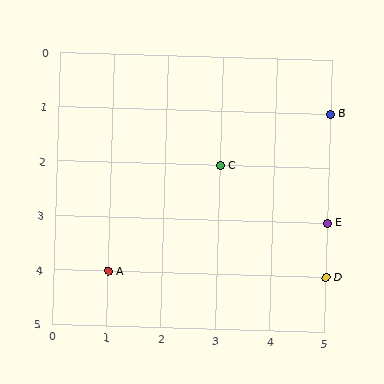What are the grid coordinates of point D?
Point D is at grid coordinates (5, 4).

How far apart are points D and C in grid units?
Points D and C are 2 columns and 2 rows apart (about 2.8 grid units diagonally).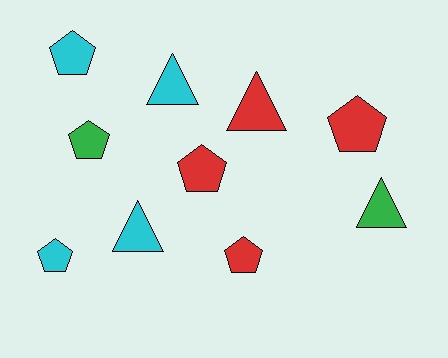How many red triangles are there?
There is 1 red triangle.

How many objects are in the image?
There are 10 objects.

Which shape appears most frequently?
Pentagon, with 6 objects.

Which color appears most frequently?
Red, with 4 objects.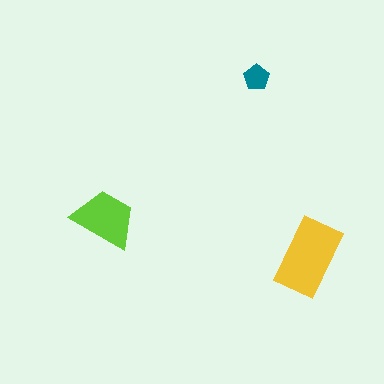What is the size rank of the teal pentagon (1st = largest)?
3rd.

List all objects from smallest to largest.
The teal pentagon, the lime trapezoid, the yellow rectangle.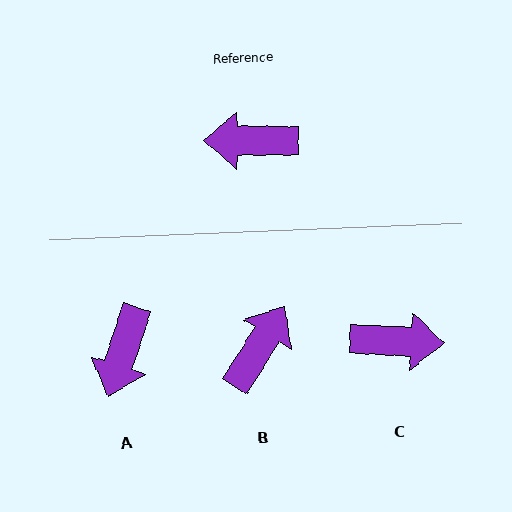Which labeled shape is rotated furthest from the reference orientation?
C, about 177 degrees away.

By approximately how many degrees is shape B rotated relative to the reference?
Approximately 122 degrees clockwise.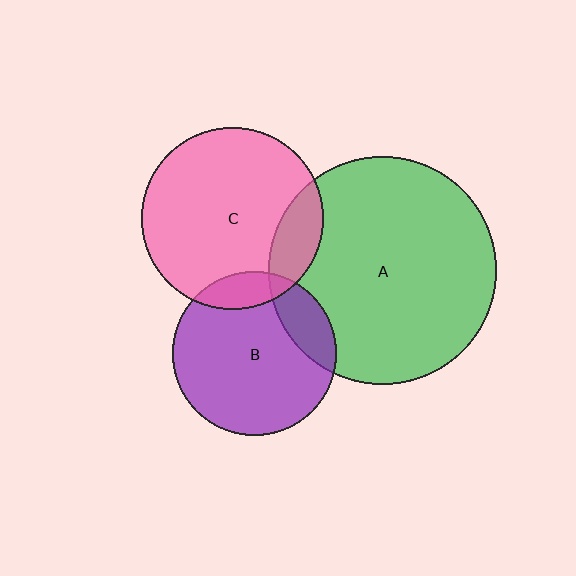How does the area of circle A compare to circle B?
Approximately 1.9 times.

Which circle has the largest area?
Circle A (green).